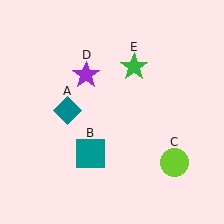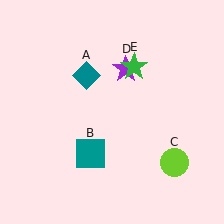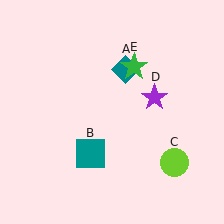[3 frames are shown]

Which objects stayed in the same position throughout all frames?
Teal square (object B) and lime circle (object C) and green star (object E) remained stationary.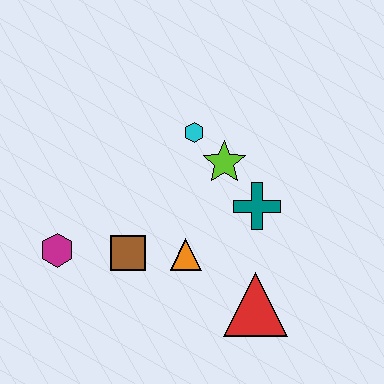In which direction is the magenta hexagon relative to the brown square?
The magenta hexagon is to the left of the brown square.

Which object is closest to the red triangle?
The orange triangle is closest to the red triangle.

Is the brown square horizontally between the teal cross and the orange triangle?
No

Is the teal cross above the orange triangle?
Yes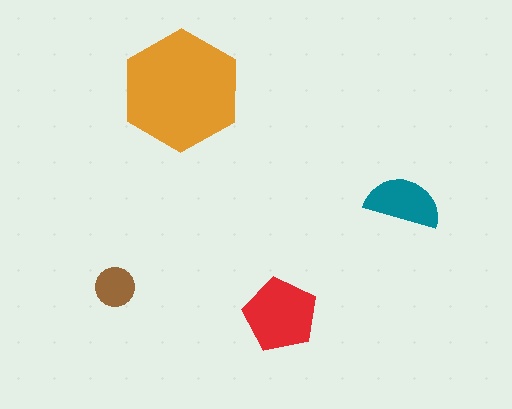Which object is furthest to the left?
The brown circle is leftmost.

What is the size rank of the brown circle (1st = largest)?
4th.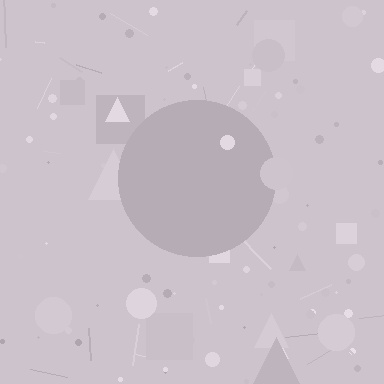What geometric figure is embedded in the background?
A circle is embedded in the background.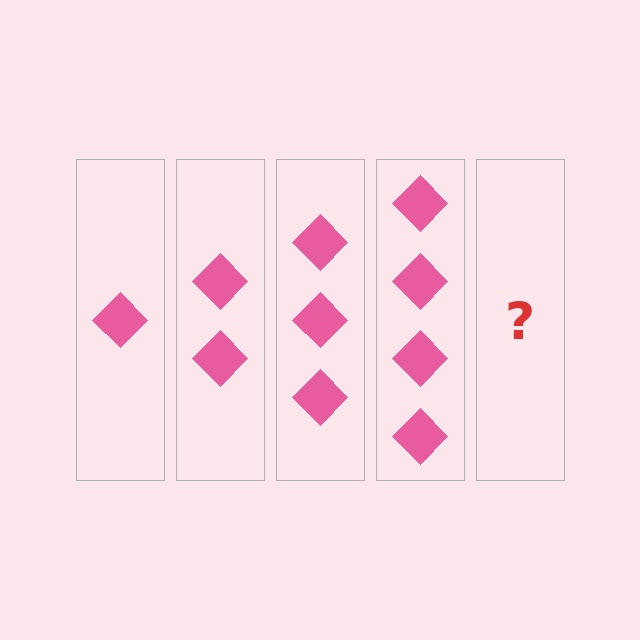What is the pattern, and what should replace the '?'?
The pattern is that each step adds one more diamond. The '?' should be 5 diamonds.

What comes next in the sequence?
The next element should be 5 diamonds.